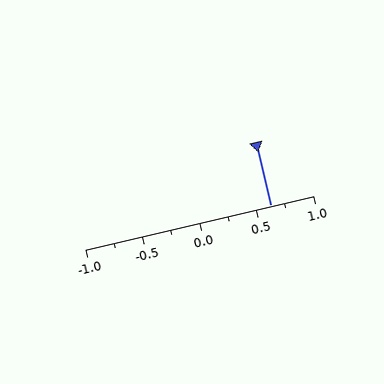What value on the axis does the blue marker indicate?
The marker indicates approximately 0.62.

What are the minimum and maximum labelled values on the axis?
The axis runs from -1.0 to 1.0.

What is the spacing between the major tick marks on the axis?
The major ticks are spaced 0.5 apart.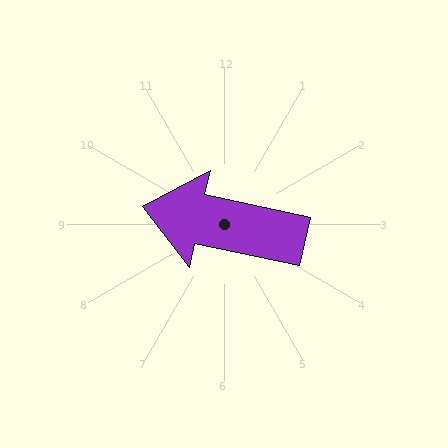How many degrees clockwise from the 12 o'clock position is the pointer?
Approximately 282 degrees.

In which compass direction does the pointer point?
West.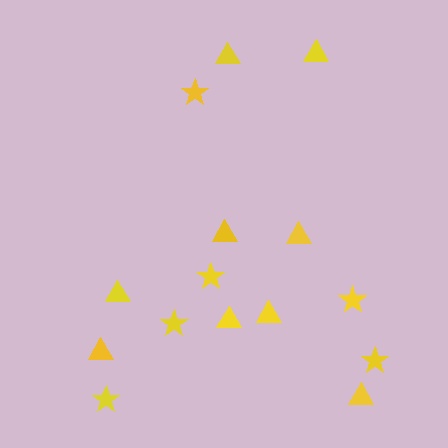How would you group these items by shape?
There are 2 groups: one group of stars (6) and one group of triangles (9).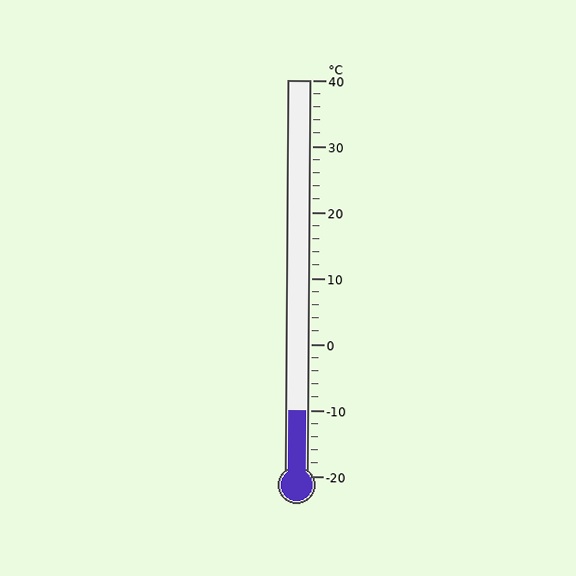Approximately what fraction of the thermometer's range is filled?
The thermometer is filled to approximately 15% of its range.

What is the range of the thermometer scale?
The thermometer scale ranges from -20°C to 40°C.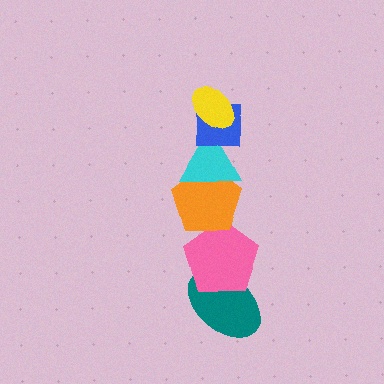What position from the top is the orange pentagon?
The orange pentagon is 4th from the top.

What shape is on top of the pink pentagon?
The orange pentagon is on top of the pink pentagon.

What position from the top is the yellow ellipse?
The yellow ellipse is 1st from the top.